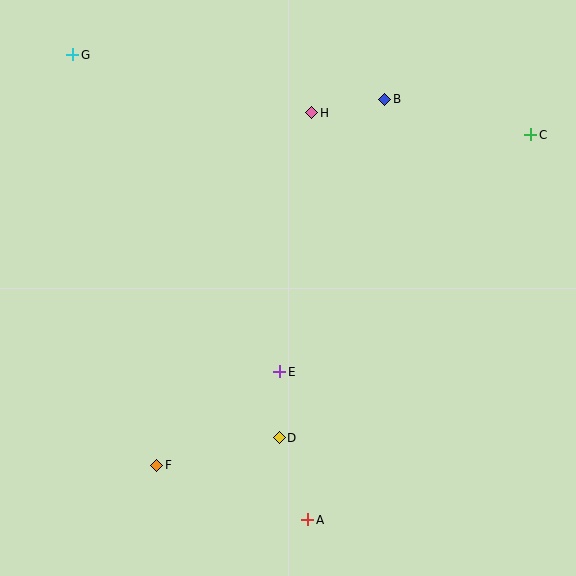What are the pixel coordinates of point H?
Point H is at (312, 113).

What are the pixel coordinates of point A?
Point A is at (308, 520).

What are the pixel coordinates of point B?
Point B is at (385, 99).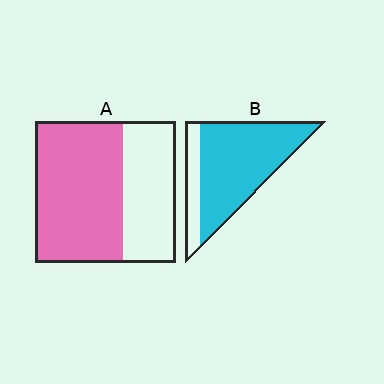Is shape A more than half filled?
Yes.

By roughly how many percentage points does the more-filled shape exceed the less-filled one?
By roughly 20 percentage points (B over A).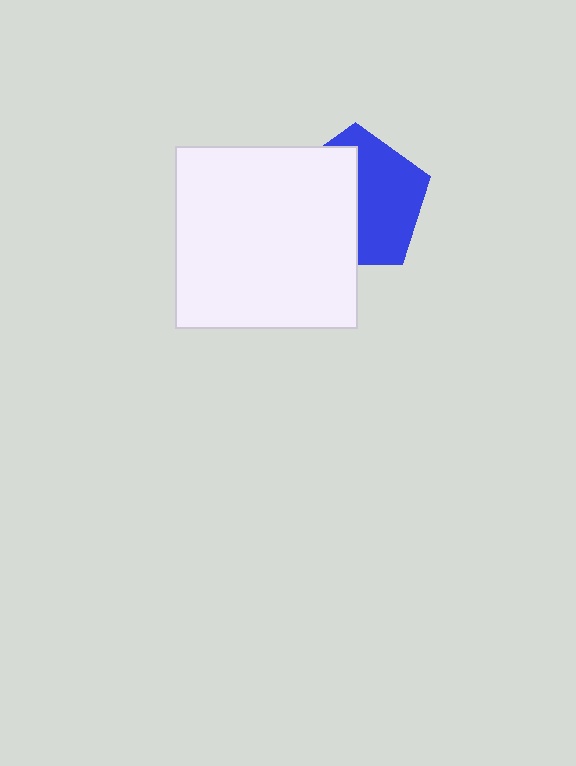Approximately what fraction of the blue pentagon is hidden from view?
Roughly 49% of the blue pentagon is hidden behind the white square.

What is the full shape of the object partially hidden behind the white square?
The partially hidden object is a blue pentagon.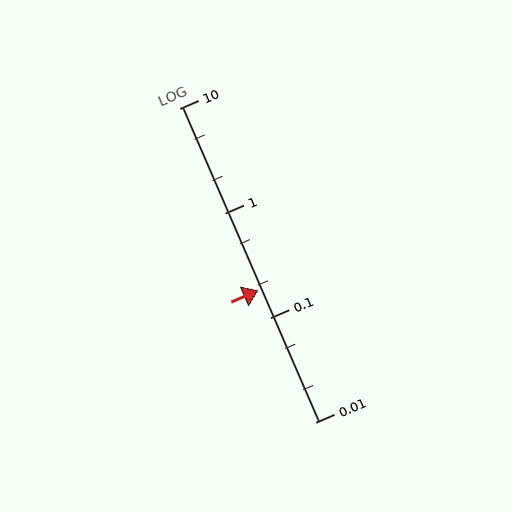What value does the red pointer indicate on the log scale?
The pointer indicates approximately 0.18.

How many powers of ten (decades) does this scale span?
The scale spans 3 decades, from 0.01 to 10.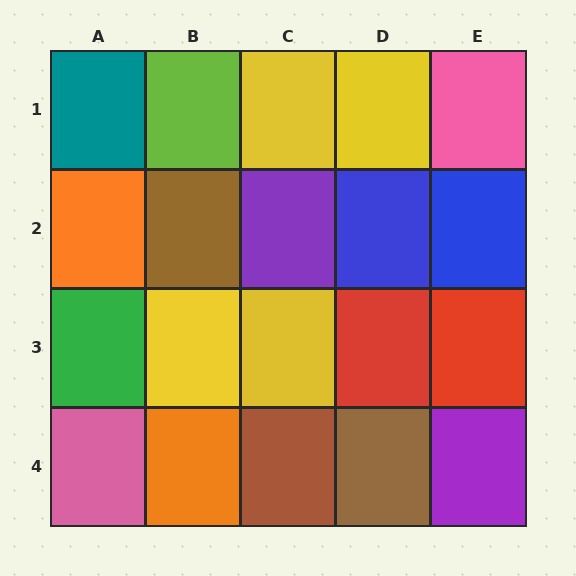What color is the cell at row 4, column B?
Orange.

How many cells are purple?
2 cells are purple.